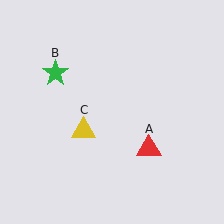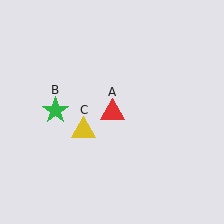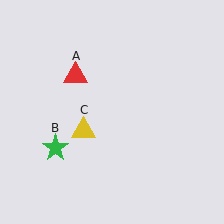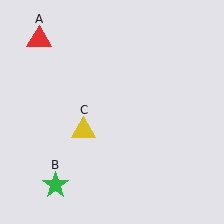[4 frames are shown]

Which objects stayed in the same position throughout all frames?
Yellow triangle (object C) remained stationary.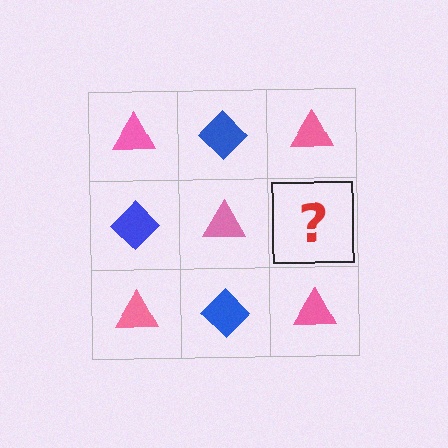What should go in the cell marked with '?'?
The missing cell should contain a blue diamond.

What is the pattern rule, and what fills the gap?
The rule is that it alternates pink triangle and blue diamond in a checkerboard pattern. The gap should be filled with a blue diamond.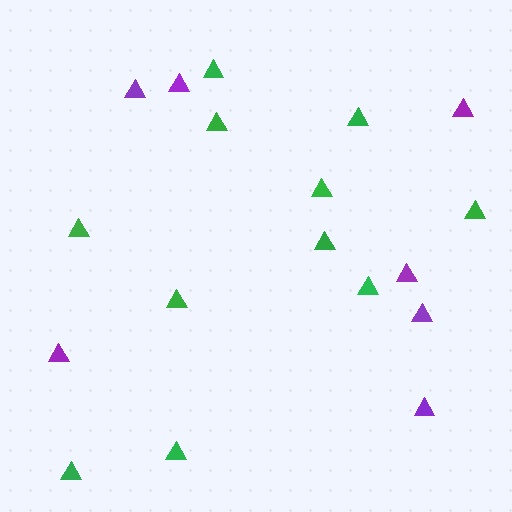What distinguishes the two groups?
There are 2 groups: one group of green triangles (11) and one group of purple triangles (7).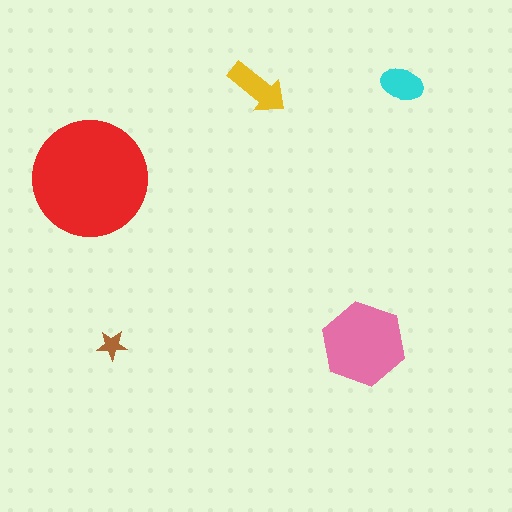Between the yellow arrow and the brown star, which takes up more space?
The yellow arrow.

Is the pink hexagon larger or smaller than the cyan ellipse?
Larger.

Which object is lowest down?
The brown star is bottommost.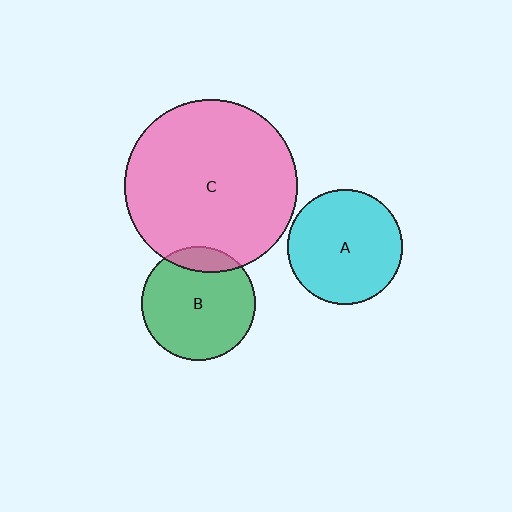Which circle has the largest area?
Circle C (pink).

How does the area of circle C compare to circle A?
Approximately 2.3 times.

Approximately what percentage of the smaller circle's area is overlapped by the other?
Approximately 15%.